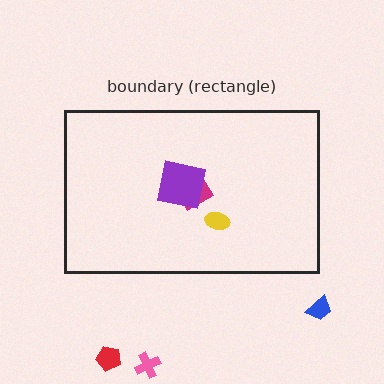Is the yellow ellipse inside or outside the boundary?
Inside.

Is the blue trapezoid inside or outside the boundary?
Outside.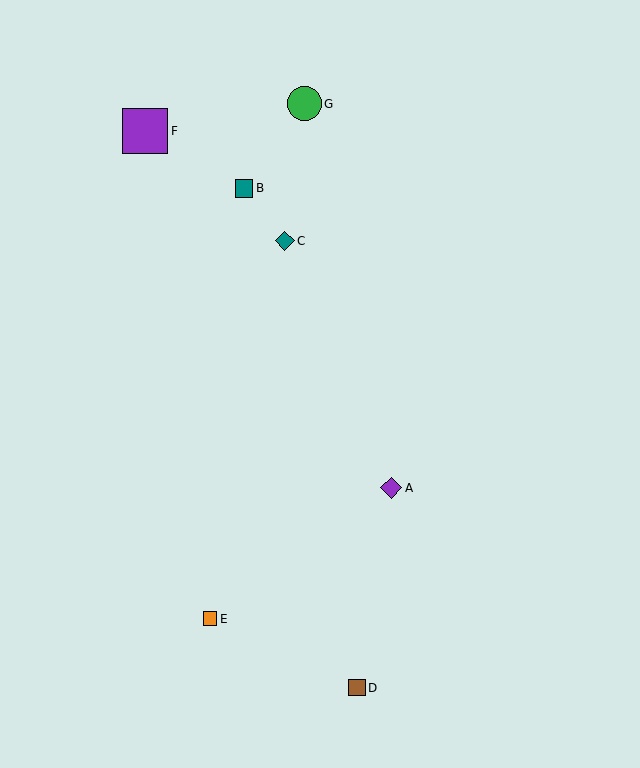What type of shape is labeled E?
Shape E is an orange square.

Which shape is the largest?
The purple square (labeled F) is the largest.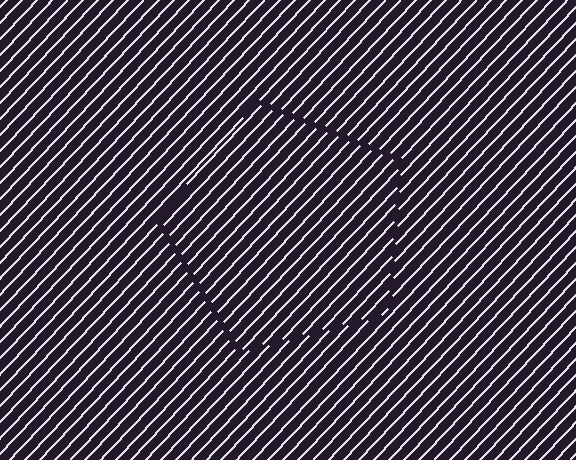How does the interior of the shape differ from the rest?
The interior of the shape contains the same grating, shifted by half a period — the contour is defined by the phase discontinuity where line-ends from the inner and outer gratings abut.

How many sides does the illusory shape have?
5 sides — the line-ends trace a pentagon.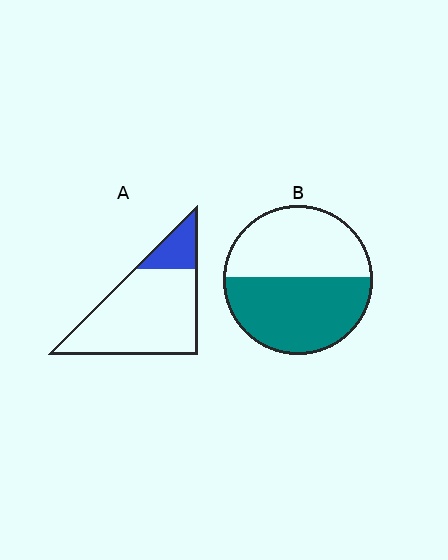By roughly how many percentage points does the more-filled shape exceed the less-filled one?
By roughly 35 percentage points (B over A).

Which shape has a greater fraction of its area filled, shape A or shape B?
Shape B.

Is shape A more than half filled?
No.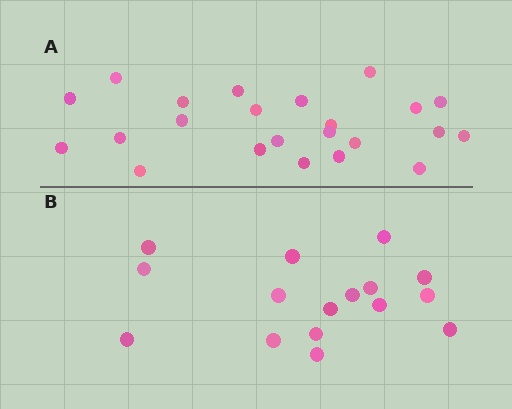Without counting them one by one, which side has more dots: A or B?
Region A (the top region) has more dots.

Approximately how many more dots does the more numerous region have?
Region A has roughly 8 or so more dots than region B.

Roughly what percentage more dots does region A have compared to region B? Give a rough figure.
About 45% more.